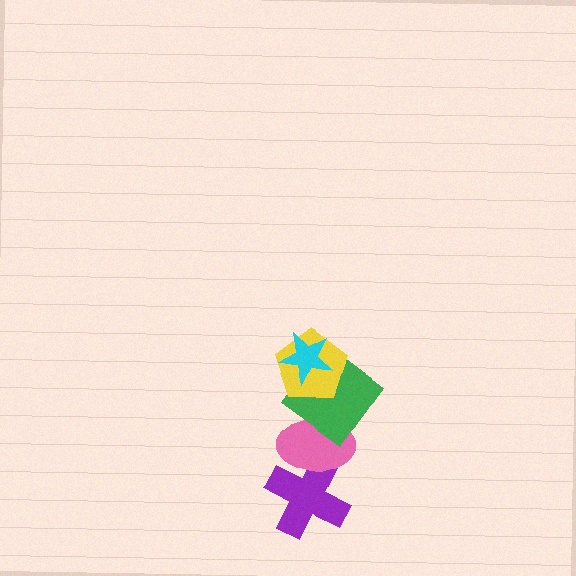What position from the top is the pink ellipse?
The pink ellipse is 4th from the top.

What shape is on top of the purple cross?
The pink ellipse is on top of the purple cross.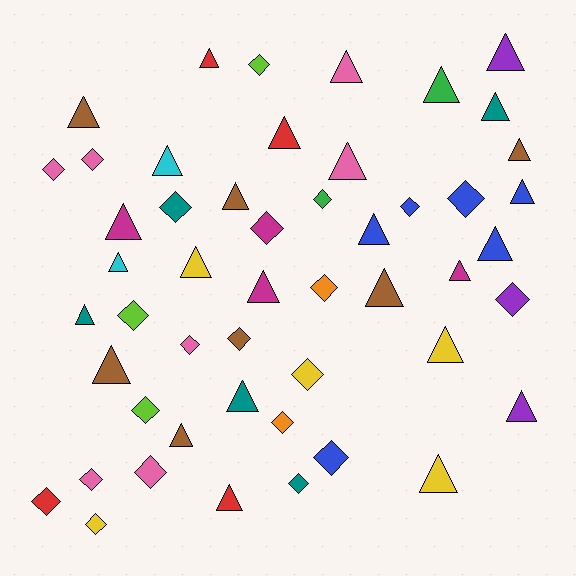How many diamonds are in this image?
There are 22 diamonds.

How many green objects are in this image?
There are 2 green objects.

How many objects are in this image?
There are 50 objects.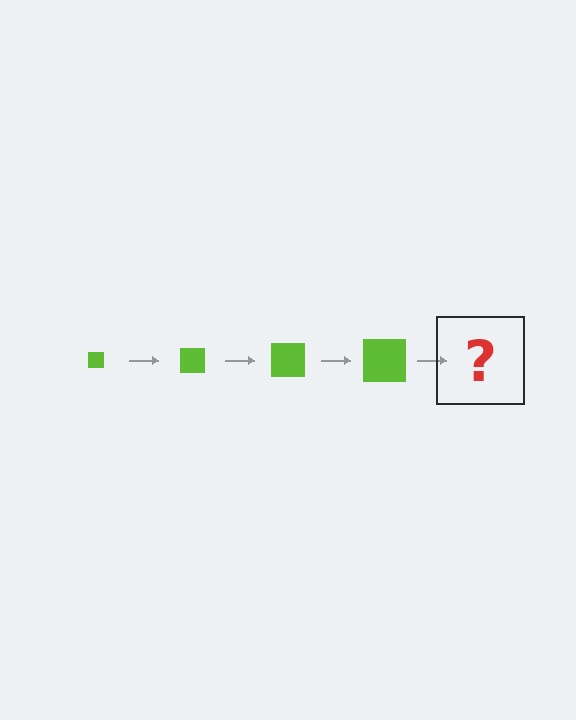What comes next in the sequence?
The next element should be a lime square, larger than the previous one.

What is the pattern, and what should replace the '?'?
The pattern is that the square gets progressively larger each step. The '?' should be a lime square, larger than the previous one.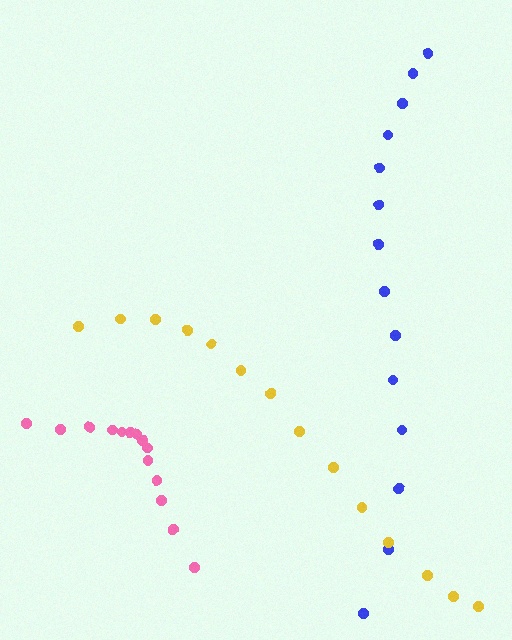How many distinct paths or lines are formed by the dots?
There are 3 distinct paths.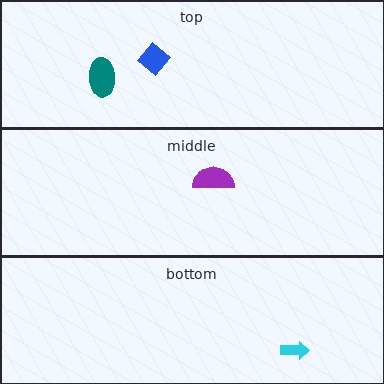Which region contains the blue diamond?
The top region.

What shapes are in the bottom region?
The cyan arrow.